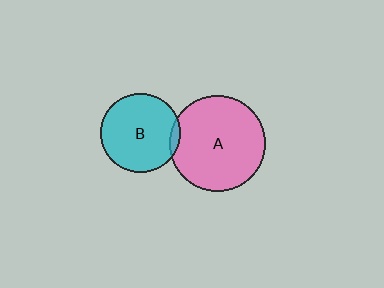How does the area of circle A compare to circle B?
Approximately 1.4 times.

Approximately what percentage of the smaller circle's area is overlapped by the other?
Approximately 5%.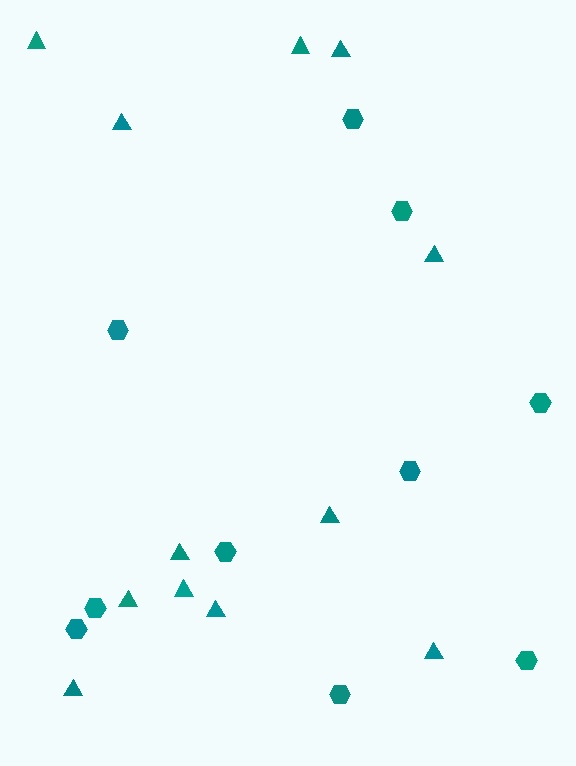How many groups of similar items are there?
There are 2 groups: one group of hexagons (10) and one group of triangles (12).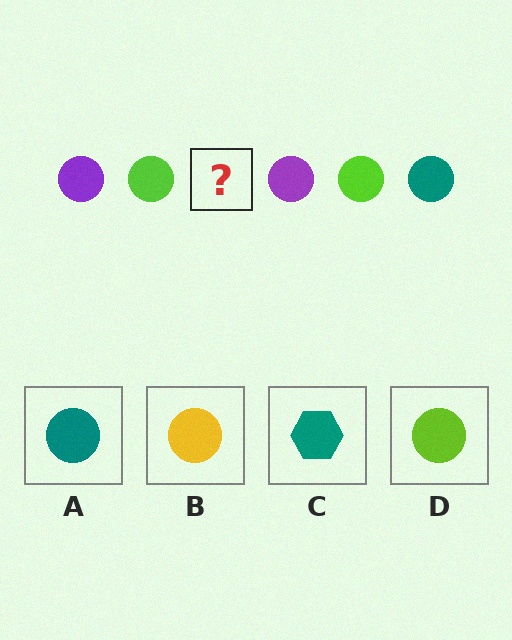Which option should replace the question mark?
Option A.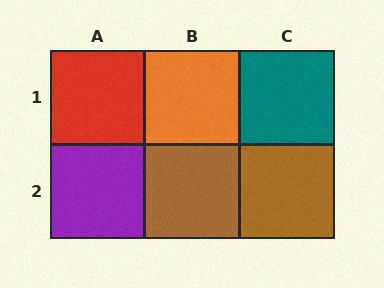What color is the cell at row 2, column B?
Brown.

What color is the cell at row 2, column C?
Brown.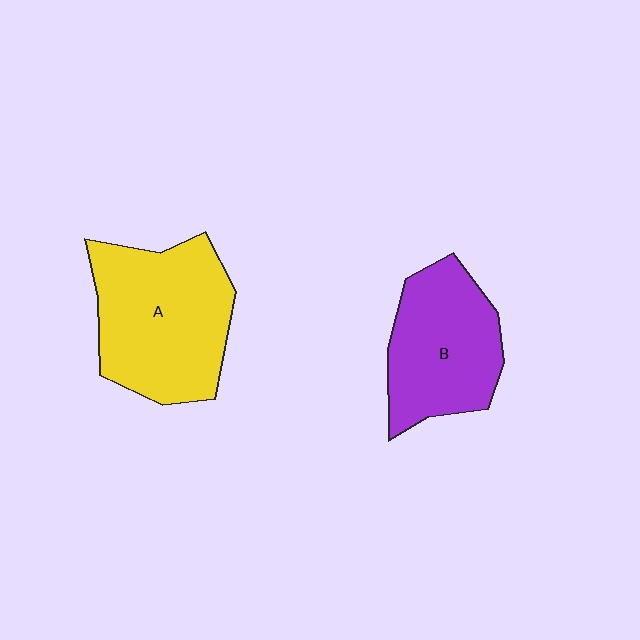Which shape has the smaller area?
Shape B (purple).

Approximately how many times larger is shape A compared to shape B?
Approximately 1.3 times.